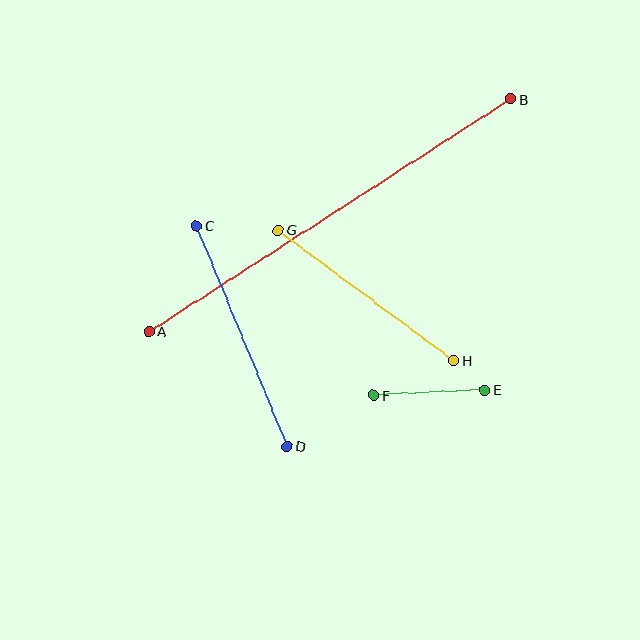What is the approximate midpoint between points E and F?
The midpoint is at approximately (429, 393) pixels.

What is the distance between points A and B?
The distance is approximately 430 pixels.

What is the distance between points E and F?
The distance is approximately 111 pixels.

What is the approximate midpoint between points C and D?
The midpoint is at approximately (242, 336) pixels.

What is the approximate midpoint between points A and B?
The midpoint is at approximately (330, 215) pixels.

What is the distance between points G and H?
The distance is approximately 219 pixels.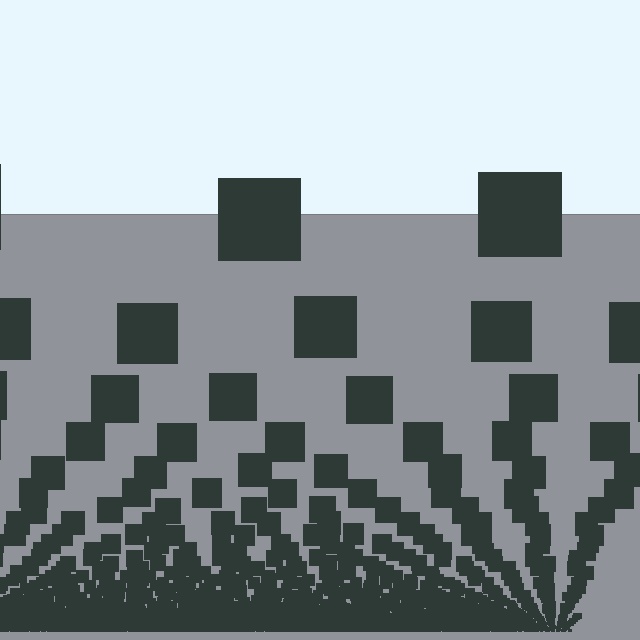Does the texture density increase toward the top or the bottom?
Density increases toward the bottom.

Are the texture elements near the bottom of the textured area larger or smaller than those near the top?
Smaller. The gradient is inverted — elements near the bottom are smaller and denser.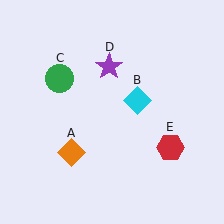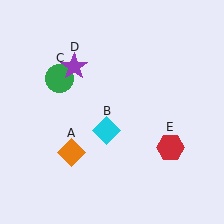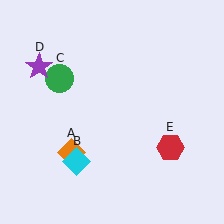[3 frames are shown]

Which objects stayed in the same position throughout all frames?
Orange diamond (object A) and green circle (object C) and red hexagon (object E) remained stationary.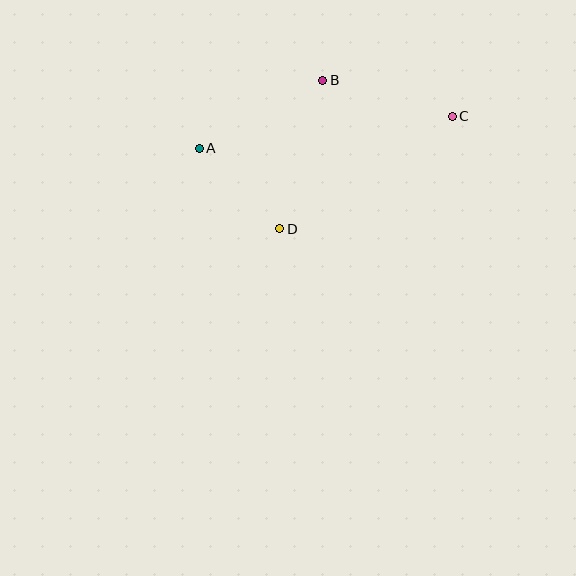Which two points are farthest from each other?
Points A and C are farthest from each other.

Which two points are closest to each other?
Points A and D are closest to each other.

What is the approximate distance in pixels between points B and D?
The distance between B and D is approximately 154 pixels.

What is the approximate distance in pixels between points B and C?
The distance between B and C is approximately 135 pixels.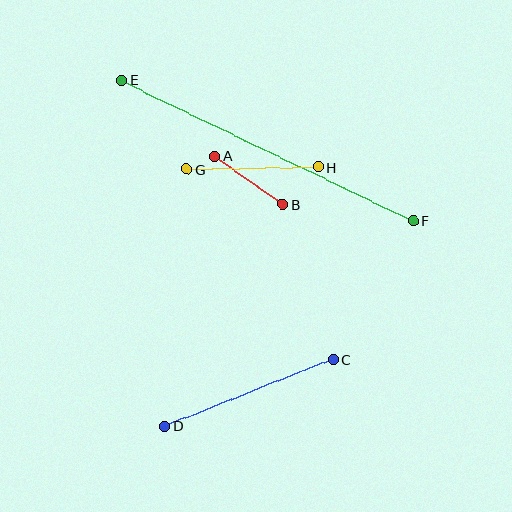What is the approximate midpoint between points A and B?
The midpoint is at approximately (249, 180) pixels.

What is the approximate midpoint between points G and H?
The midpoint is at approximately (252, 168) pixels.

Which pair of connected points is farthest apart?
Points E and F are farthest apart.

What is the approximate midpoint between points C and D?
The midpoint is at approximately (249, 393) pixels.